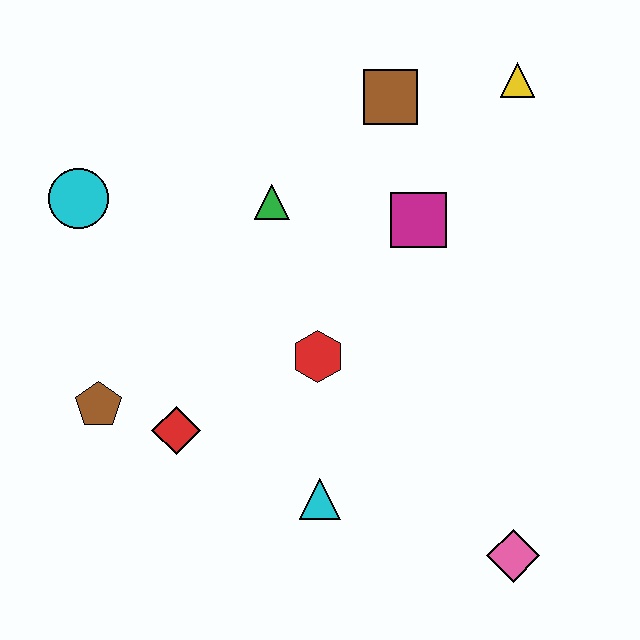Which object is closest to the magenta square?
The brown square is closest to the magenta square.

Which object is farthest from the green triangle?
The pink diamond is farthest from the green triangle.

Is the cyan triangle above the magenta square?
No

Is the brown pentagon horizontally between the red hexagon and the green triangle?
No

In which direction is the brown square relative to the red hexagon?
The brown square is above the red hexagon.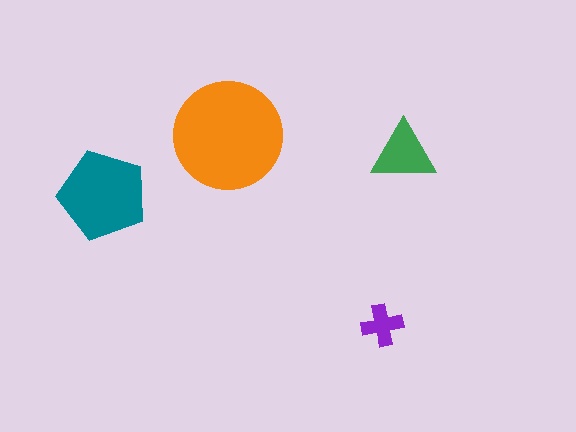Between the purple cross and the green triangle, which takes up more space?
The green triangle.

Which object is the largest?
The orange circle.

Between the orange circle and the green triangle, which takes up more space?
The orange circle.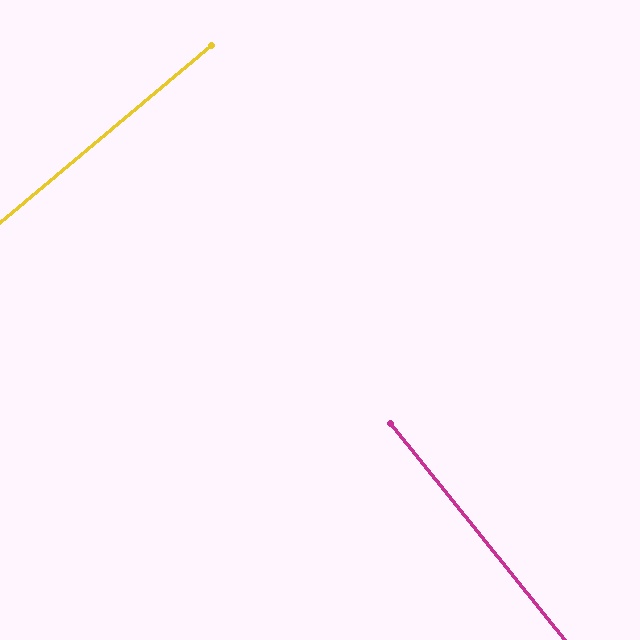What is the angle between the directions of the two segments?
Approximately 89 degrees.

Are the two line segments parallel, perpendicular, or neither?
Perpendicular — they meet at approximately 89°.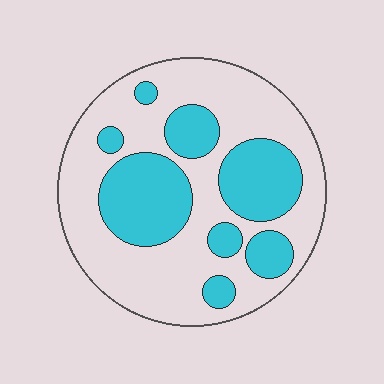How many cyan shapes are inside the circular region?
8.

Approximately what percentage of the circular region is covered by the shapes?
Approximately 35%.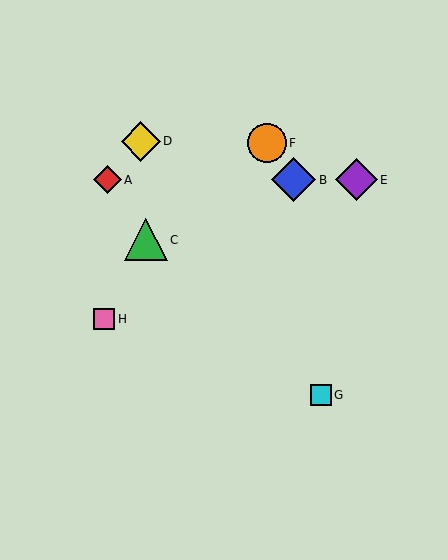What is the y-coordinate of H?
Object H is at y≈319.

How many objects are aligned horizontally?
3 objects (A, B, E) are aligned horizontally.